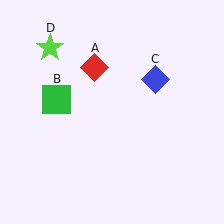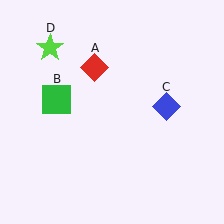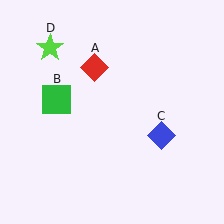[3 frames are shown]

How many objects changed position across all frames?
1 object changed position: blue diamond (object C).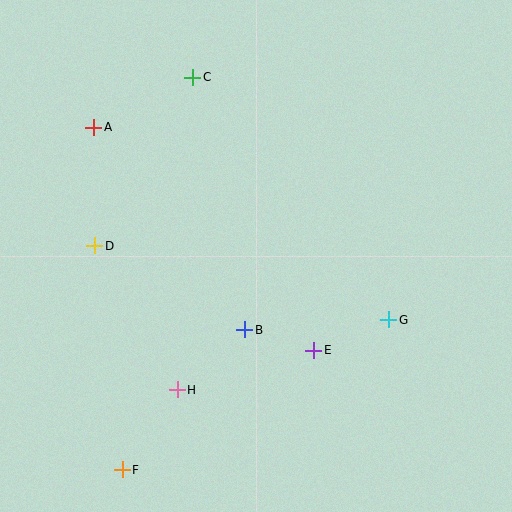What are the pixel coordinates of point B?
Point B is at (245, 330).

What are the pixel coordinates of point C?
Point C is at (193, 77).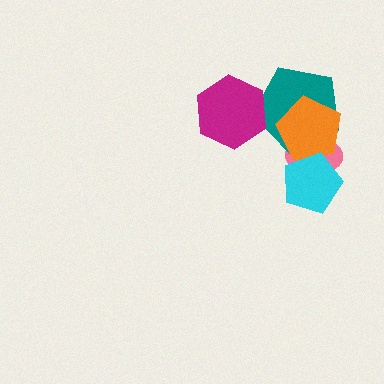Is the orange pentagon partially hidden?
Yes, it is partially covered by another shape.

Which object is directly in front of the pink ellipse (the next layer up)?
The teal pentagon is directly in front of the pink ellipse.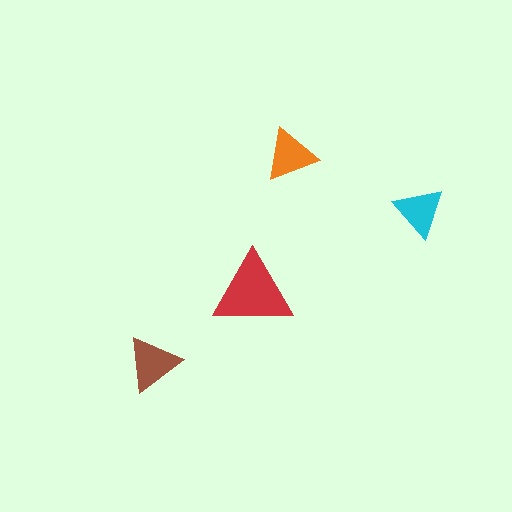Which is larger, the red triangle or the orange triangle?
The red one.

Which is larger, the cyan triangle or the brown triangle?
The brown one.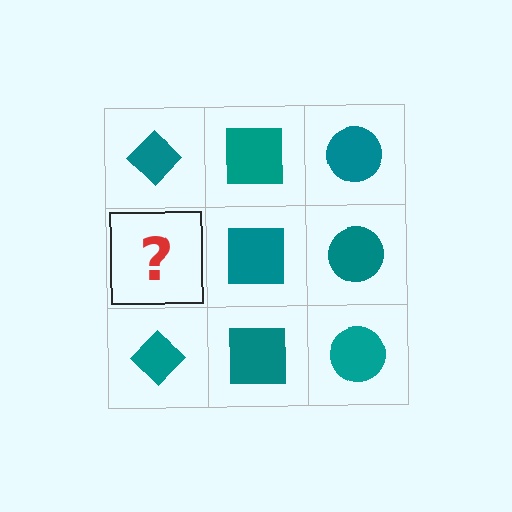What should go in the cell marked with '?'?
The missing cell should contain a teal diamond.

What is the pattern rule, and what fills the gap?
The rule is that each column has a consistent shape. The gap should be filled with a teal diamond.